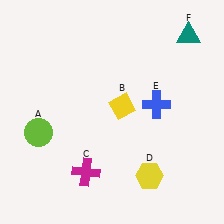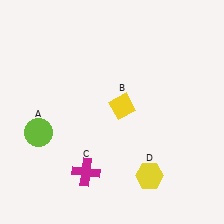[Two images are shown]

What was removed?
The teal triangle (F), the blue cross (E) were removed in Image 2.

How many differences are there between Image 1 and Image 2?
There are 2 differences between the two images.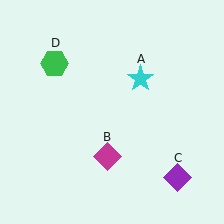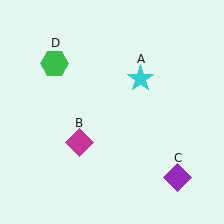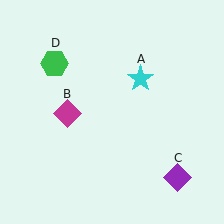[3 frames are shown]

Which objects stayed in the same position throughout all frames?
Cyan star (object A) and purple diamond (object C) and green hexagon (object D) remained stationary.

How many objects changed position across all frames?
1 object changed position: magenta diamond (object B).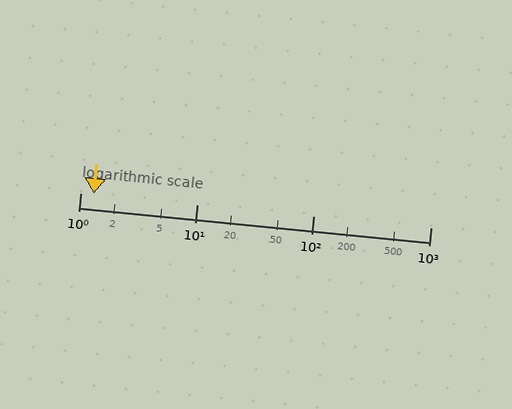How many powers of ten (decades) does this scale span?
The scale spans 3 decades, from 1 to 1000.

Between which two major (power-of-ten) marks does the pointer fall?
The pointer is between 1 and 10.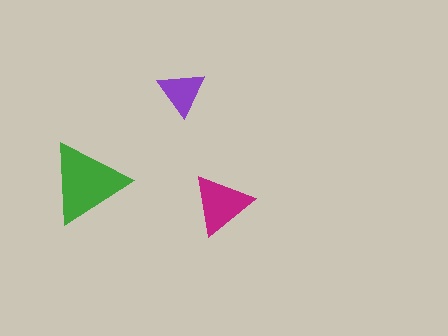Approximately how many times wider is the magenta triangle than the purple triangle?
About 1.5 times wider.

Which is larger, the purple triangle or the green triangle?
The green one.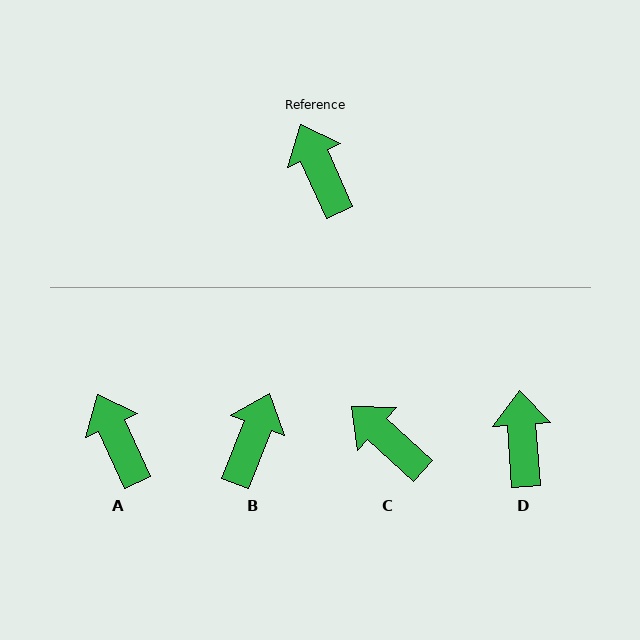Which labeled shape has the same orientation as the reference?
A.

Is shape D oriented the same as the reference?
No, it is off by about 20 degrees.